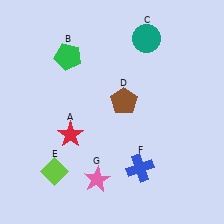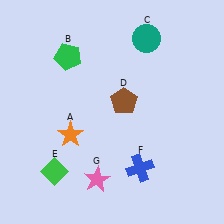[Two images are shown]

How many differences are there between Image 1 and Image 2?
There are 2 differences between the two images.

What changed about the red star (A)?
In Image 1, A is red. In Image 2, it changed to orange.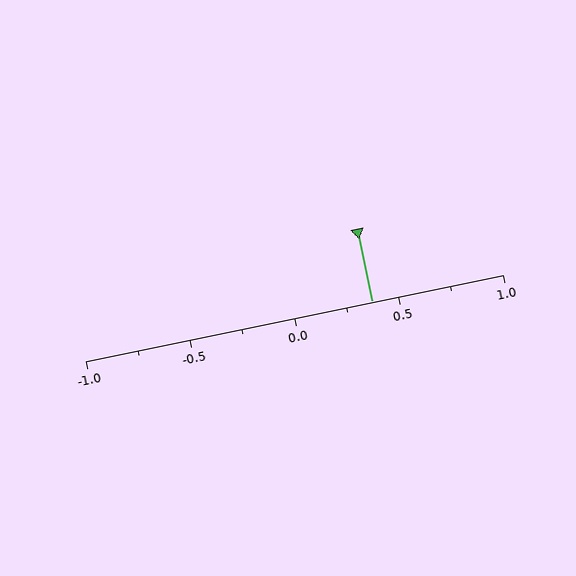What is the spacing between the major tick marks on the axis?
The major ticks are spaced 0.5 apart.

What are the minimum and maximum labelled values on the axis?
The axis runs from -1.0 to 1.0.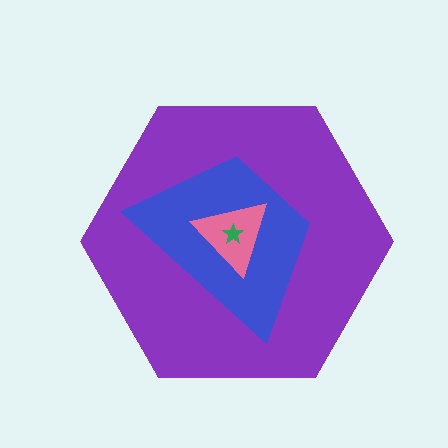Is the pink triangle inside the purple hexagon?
Yes.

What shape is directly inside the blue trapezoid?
The pink triangle.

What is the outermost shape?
The purple hexagon.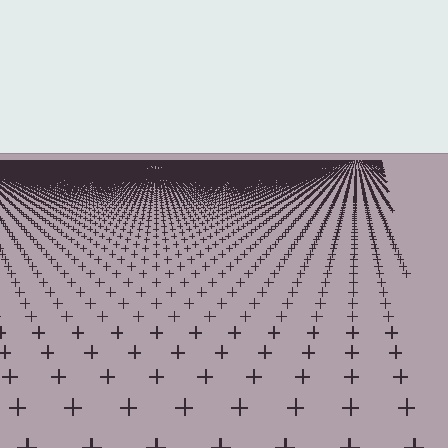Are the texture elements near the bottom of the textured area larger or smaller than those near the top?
Larger. Near the bottom, elements are closer to the viewer and appear at a bigger on-screen size.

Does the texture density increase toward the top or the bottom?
Density increases toward the top.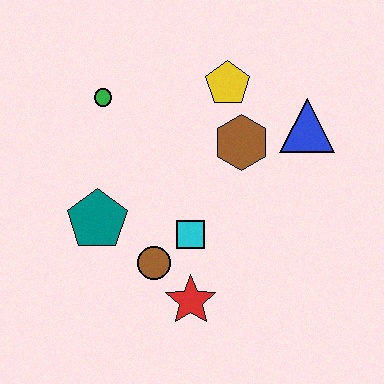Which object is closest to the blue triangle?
The brown hexagon is closest to the blue triangle.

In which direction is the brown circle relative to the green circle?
The brown circle is below the green circle.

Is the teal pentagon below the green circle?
Yes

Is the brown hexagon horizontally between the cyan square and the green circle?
No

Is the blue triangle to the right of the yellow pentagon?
Yes